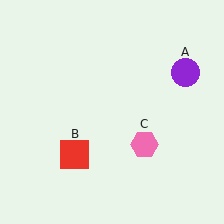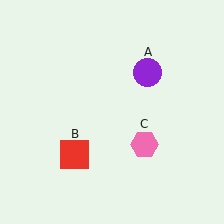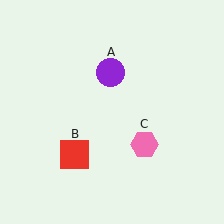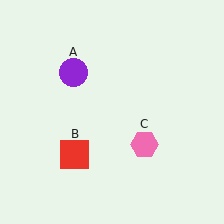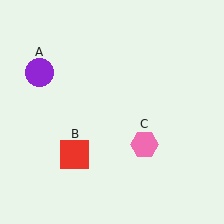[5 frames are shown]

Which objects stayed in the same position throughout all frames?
Red square (object B) and pink hexagon (object C) remained stationary.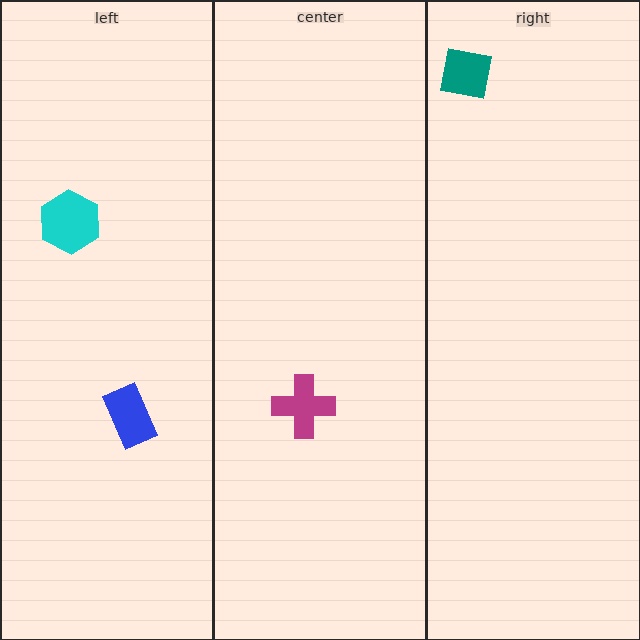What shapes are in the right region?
The teal square.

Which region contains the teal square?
The right region.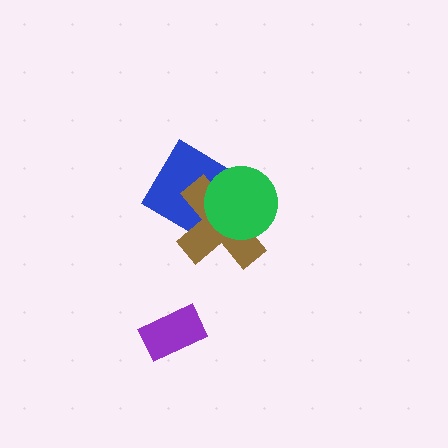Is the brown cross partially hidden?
Yes, it is partially covered by another shape.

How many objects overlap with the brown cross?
2 objects overlap with the brown cross.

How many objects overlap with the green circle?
2 objects overlap with the green circle.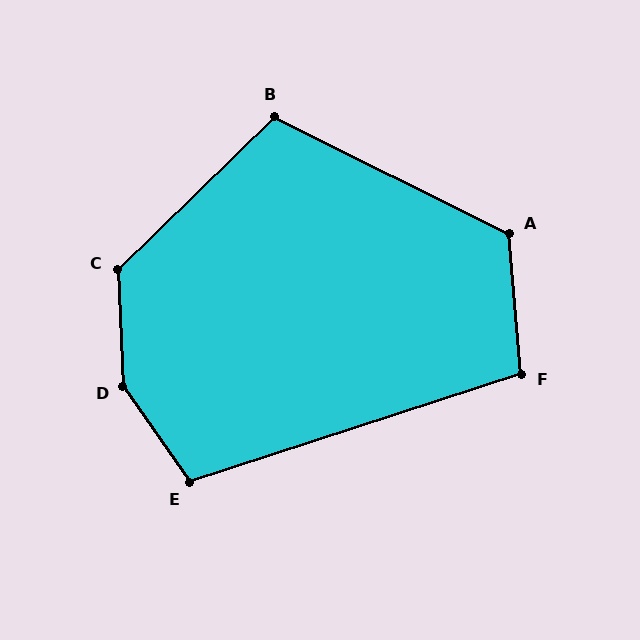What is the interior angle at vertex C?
Approximately 132 degrees (obtuse).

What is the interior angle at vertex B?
Approximately 109 degrees (obtuse).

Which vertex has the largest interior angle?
D, at approximately 147 degrees.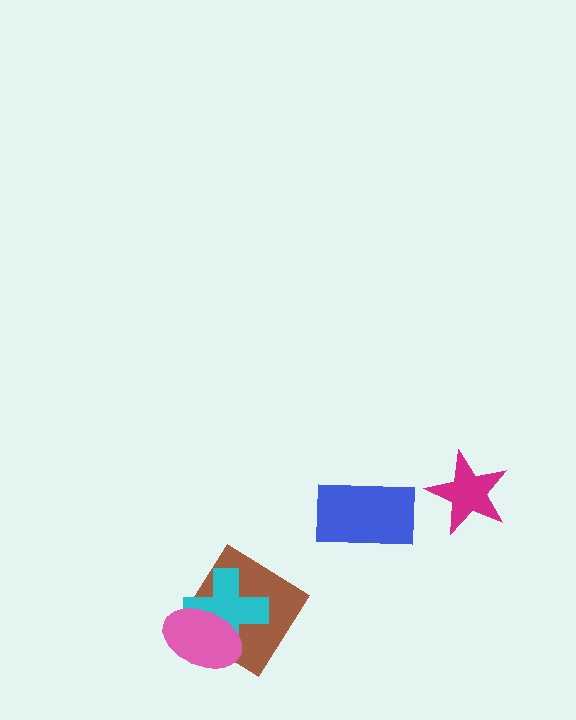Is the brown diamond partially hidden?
Yes, it is partially covered by another shape.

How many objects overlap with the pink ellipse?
2 objects overlap with the pink ellipse.